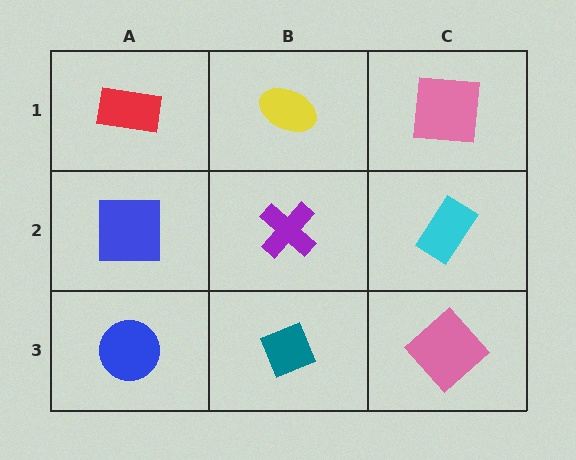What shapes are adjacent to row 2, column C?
A pink square (row 1, column C), a pink diamond (row 3, column C), a purple cross (row 2, column B).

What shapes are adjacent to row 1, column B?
A purple cross (row 2, column B), a red rectangle (row 1, column A), a pink square (row 1, column C).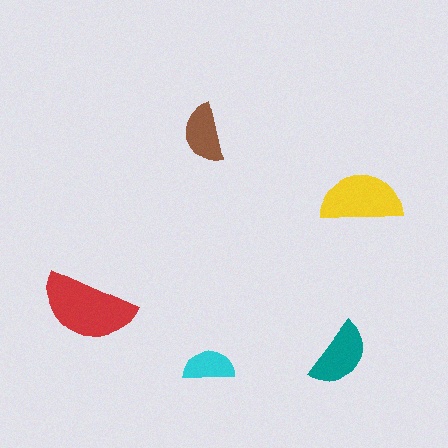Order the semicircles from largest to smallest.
the red one, the yellow one, the teal one, the brown one, the cyan one.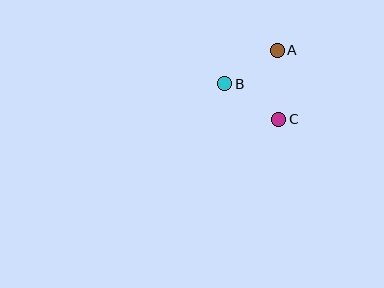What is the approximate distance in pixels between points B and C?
The distance between B and C is approximately 65 pixels.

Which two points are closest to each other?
Points A and B are closest to each other.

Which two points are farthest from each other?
Points A and C are farthest from each other.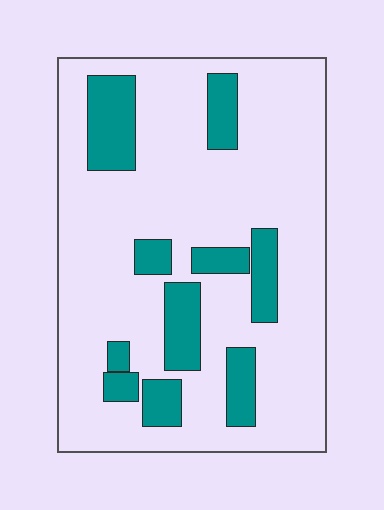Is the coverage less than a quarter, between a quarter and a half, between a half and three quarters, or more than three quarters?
Less than a quarter.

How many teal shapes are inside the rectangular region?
10.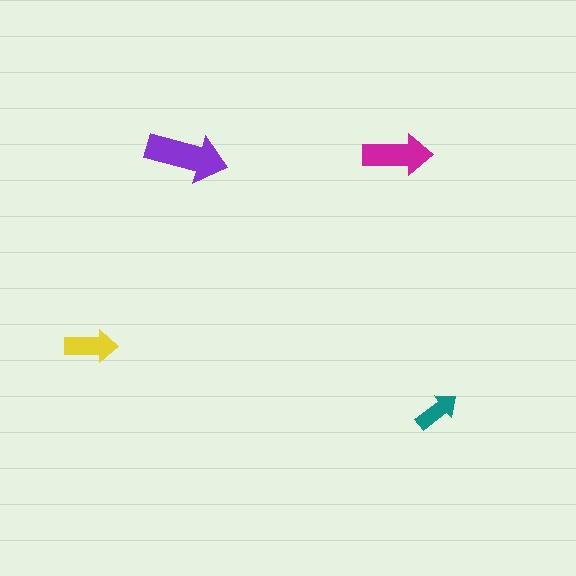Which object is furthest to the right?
The teal arrow is rightmost.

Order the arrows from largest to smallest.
the purple one, the magenta one, the yellow one, the teal one.